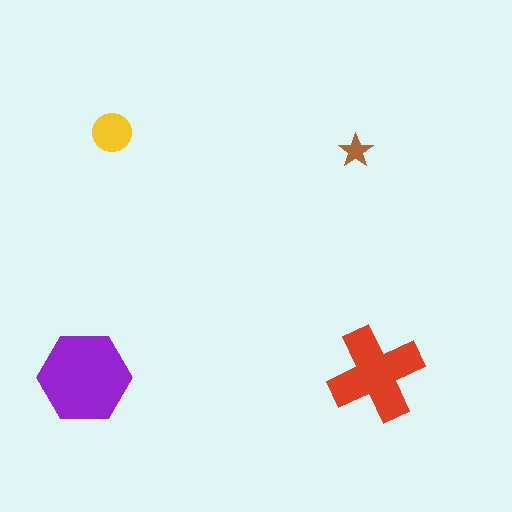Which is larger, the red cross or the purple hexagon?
The purple hexagon.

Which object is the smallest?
The brown star.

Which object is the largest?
The purple hexagon.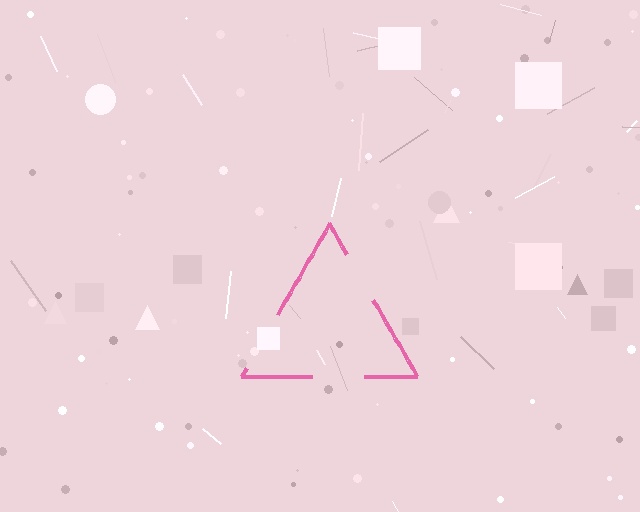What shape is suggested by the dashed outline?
The dashed outline suggests a triangle.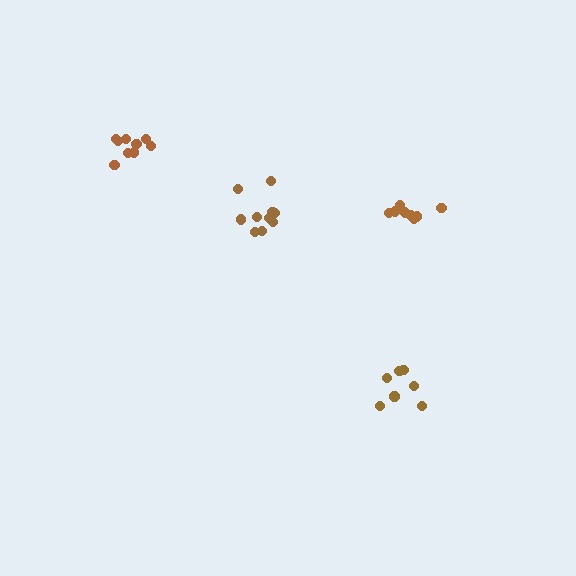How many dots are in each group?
Group 1: 9 dots, Group 2: 7 dots, Group 3: 8 dots, Group 4: 10 dots (34 total).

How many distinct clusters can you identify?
There are 4 distinct clusters.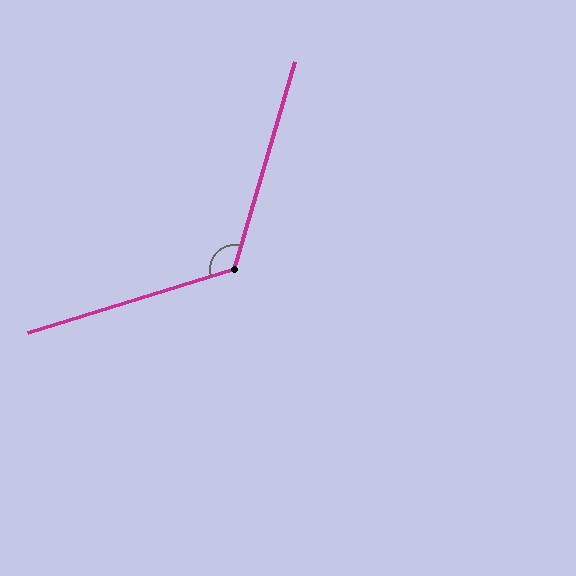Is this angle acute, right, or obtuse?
It is obtuse.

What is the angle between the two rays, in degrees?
Approximately 124 degrees.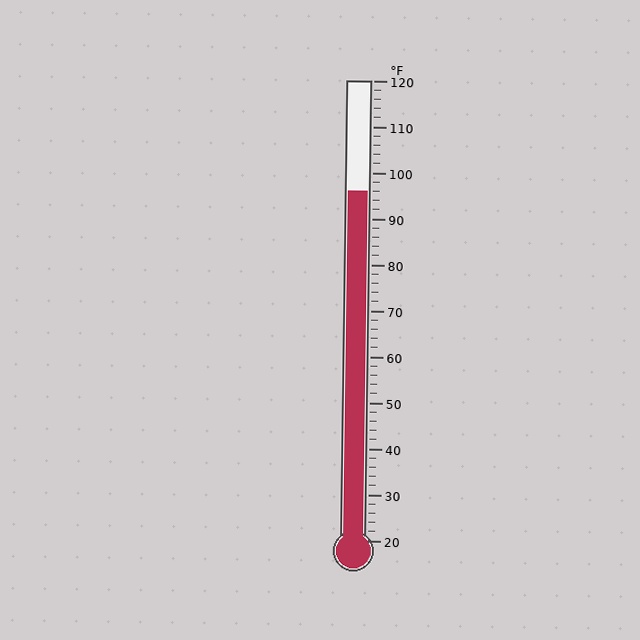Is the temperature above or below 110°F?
The temperature is below 110°F.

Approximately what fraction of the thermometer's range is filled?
The thermometer is filled to approximately 75% of its range.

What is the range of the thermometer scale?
The thermometer scale ranges from 20°F to 120°F.